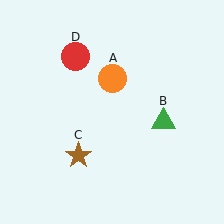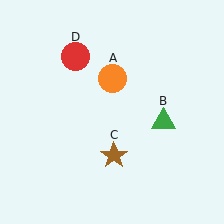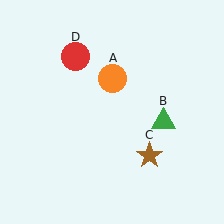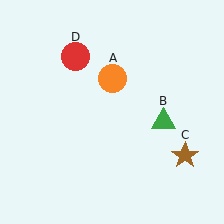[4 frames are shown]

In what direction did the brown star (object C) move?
The brown star (object C) moved right.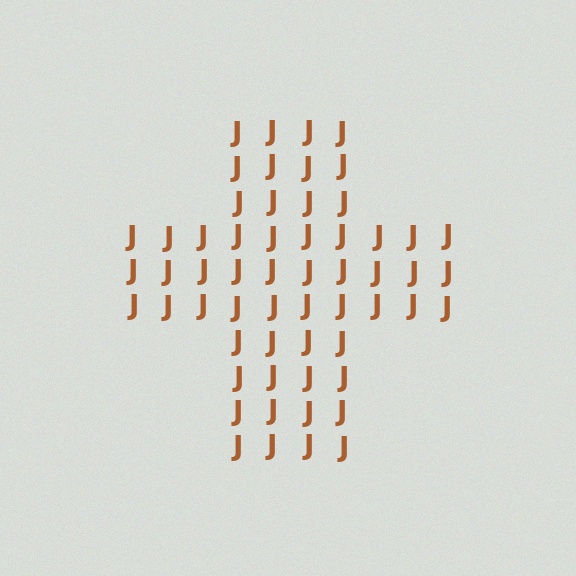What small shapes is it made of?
It is made of small letter J's.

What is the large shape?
The large shape is a cross.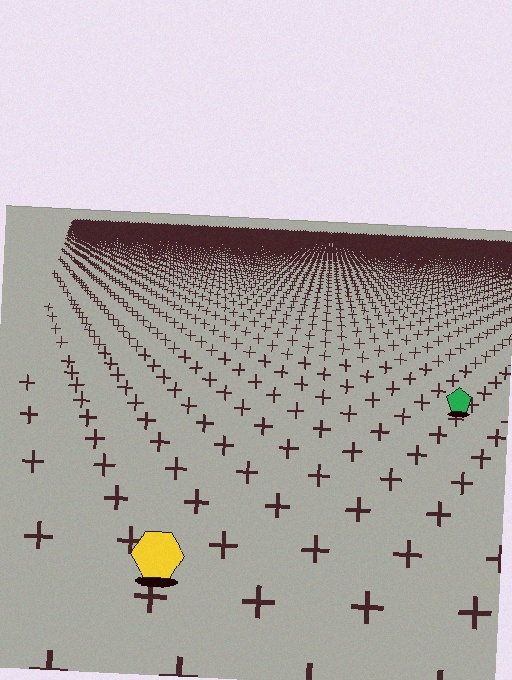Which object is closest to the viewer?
The yellow hexagon is closest. The texture marks near it are larger and more spread out.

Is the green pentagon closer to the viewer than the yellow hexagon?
No. The yellow hexagon is closer — you can tell from the texture gradient: the ground texture is coarser near it.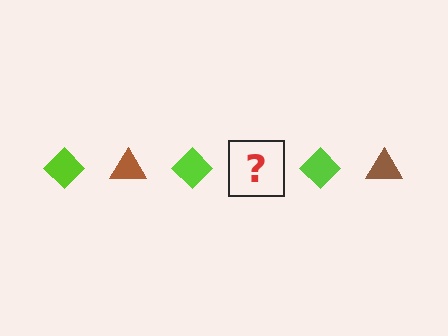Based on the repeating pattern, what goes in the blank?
The blank should be a brown triangle.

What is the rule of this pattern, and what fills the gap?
The rule is that the pattern alternates between lime diamond and brown triangle. The gap should be filled with a brown triangle.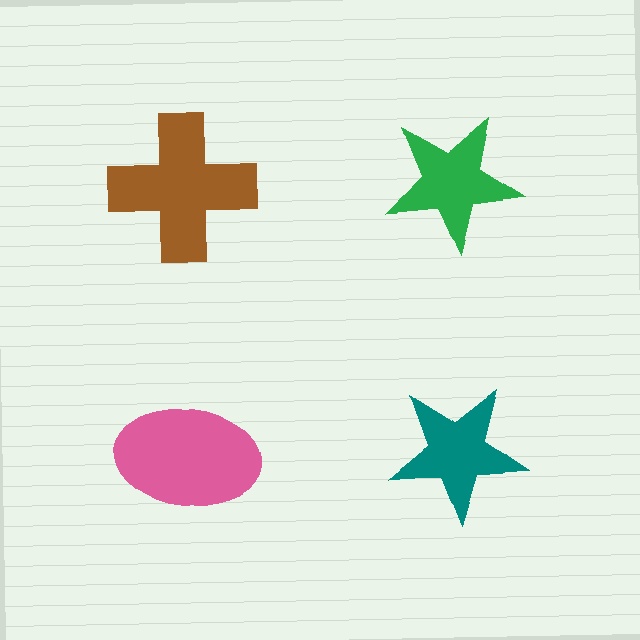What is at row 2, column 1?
A pink ellipse.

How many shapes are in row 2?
2 shapes.